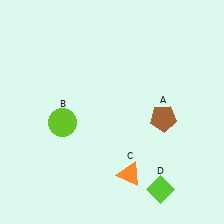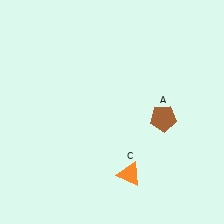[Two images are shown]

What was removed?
The lime circle (B), the lime diamond (D) were removed in Image 2.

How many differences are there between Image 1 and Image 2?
There are 2 differences between the two images.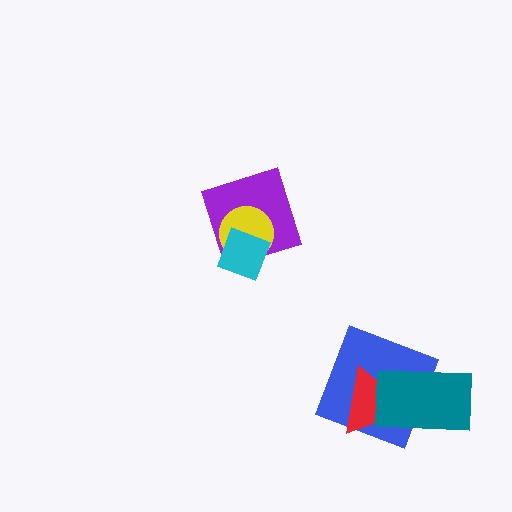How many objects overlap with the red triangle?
2 objects overlap with the red triangle.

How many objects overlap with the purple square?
2 objects overlap with the purple square.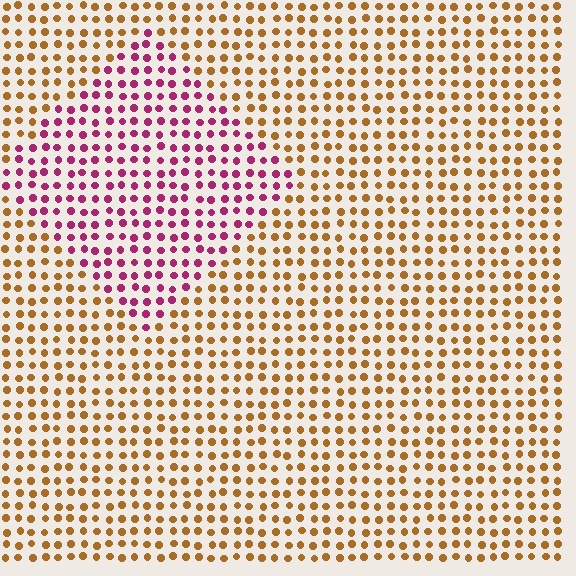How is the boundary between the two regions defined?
The boundary is defined purely by a slight shift in hue (about 68 degrees). Spacing, size, and orientation are identical on both sides.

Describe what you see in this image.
The image is filled with small brown elements in a uniform arrangement. A diamond-shaped region is visible where the elements are tinted to a slightly different hue, forming a subtle color boundary.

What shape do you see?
I see a diamond.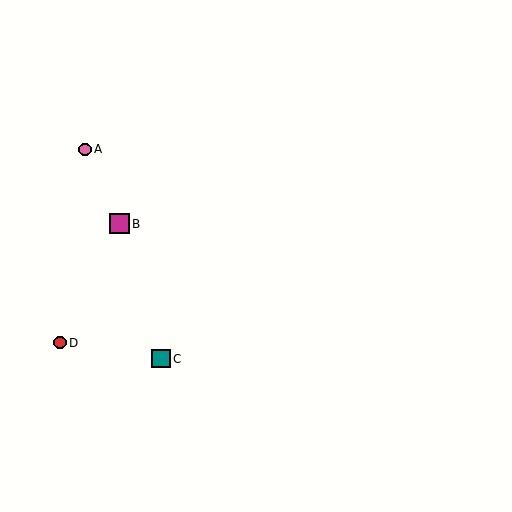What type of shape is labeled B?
Shape B is a magenta square.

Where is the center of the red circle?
The center of the red circle is at (60, 343).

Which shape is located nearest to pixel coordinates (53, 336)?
The red circle (labeled D) at (60, 343) is nearest to that location.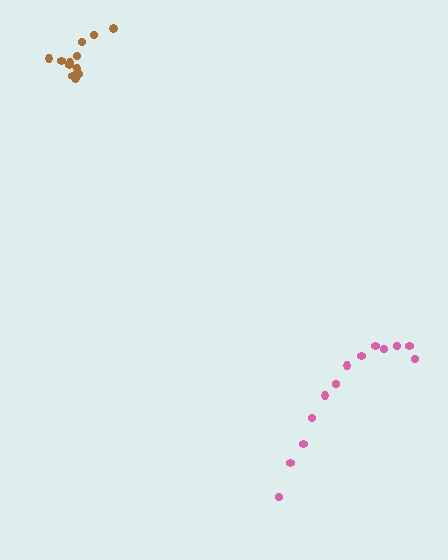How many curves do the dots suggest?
There are 2 distinct paths.